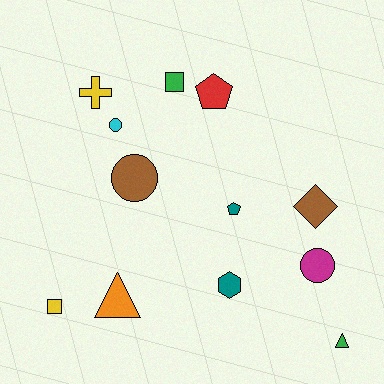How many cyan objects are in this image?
There is 1 cyan object.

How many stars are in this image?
There are no stars.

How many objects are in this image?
There are 12 objects.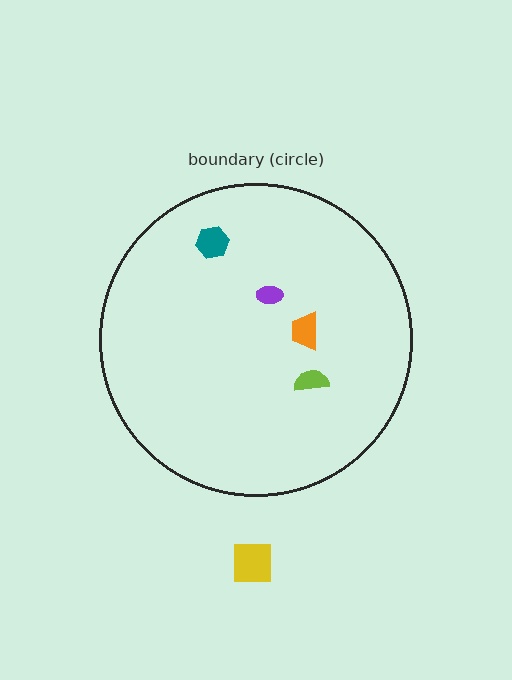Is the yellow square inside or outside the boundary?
Outside.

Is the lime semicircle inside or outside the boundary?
Inside.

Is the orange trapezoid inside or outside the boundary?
Inside.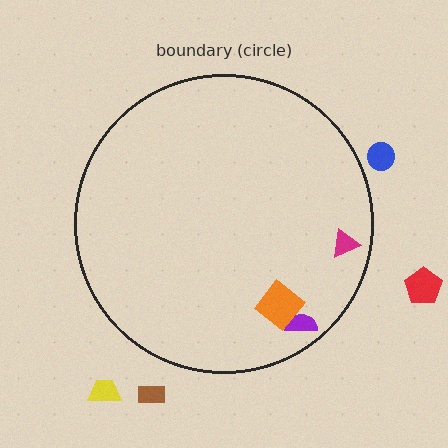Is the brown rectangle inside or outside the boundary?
Outside.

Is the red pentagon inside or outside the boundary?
Outside.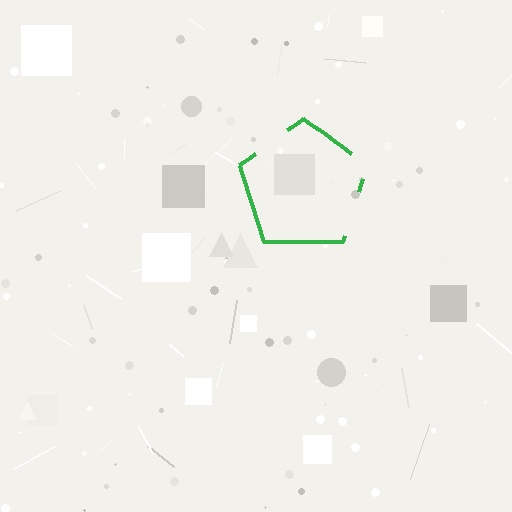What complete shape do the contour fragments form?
The contour fragments form a pentagon.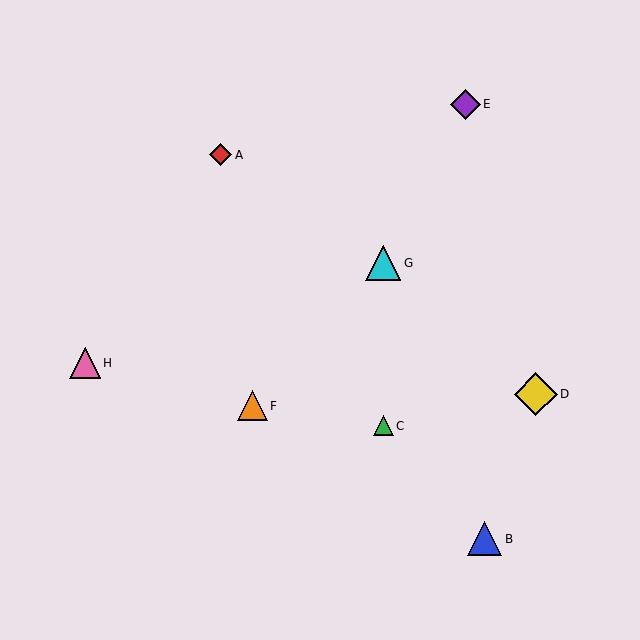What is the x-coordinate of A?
Object A is at x≈221.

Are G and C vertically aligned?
Yes, both are at x≈383.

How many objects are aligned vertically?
2 objects (C, G) are aligned vertically.